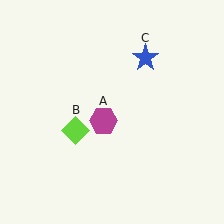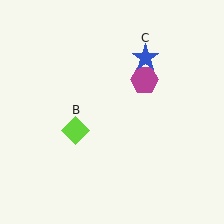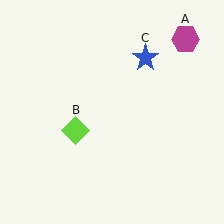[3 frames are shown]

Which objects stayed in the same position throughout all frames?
Lime diamond (object B) and blue star (object C) remained stationary.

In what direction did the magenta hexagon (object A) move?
The magenta hexagon (object A) moved up and to the right.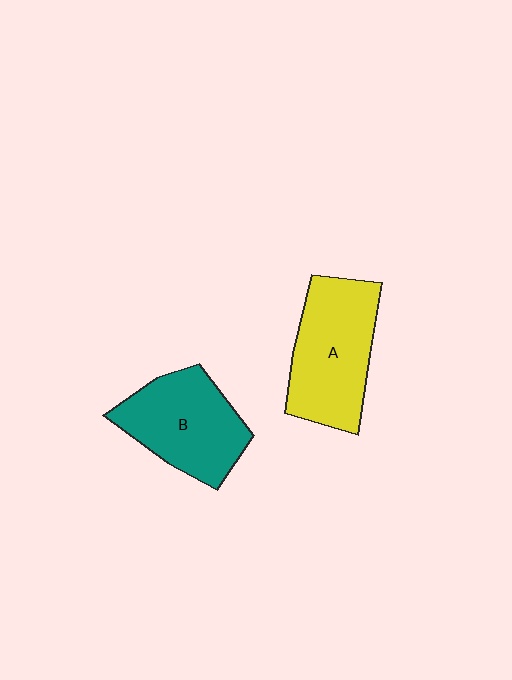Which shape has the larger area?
Shape A (yellow).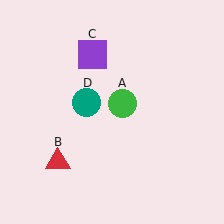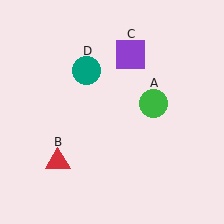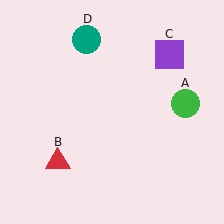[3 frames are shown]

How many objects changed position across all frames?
3 objects changed position: green circle (object A), purple square (object C), teal circle (object D).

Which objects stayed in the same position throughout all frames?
Red triangle (object B) remained stationary.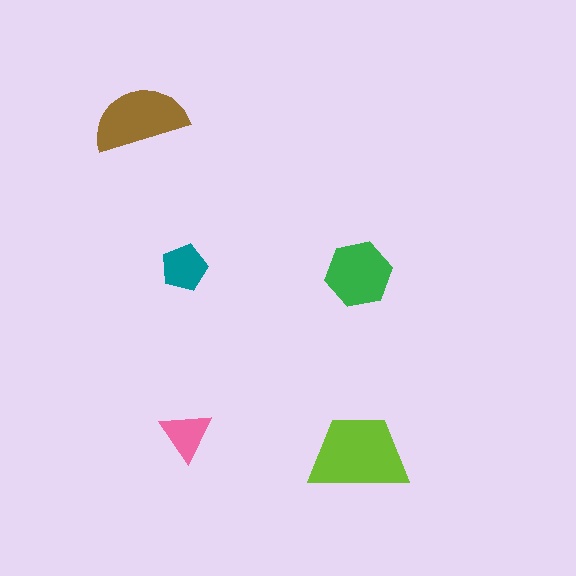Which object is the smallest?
The pink triangle.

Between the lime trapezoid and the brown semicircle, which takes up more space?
The lime trapezoid.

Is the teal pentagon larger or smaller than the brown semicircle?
Smaller.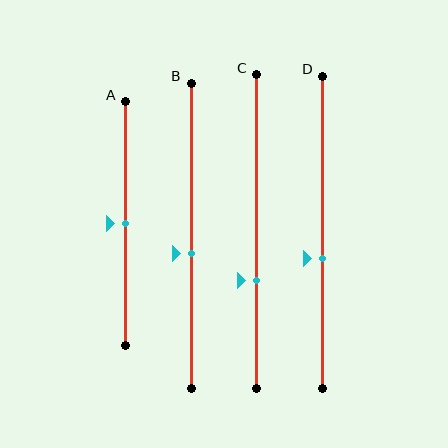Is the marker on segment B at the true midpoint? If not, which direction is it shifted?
No, the marker on segment B is shifted downward by about 6% of the segment length.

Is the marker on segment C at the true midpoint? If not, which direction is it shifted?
No, the marker on segment C is shifted downward by about 16% of the segment length.